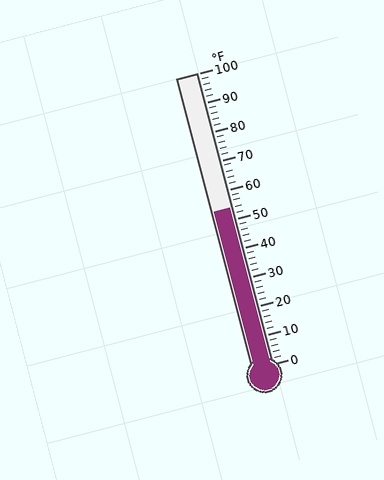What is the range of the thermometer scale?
The thermometer scale ranges from 0°F to 100°F.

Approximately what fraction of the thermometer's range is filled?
The thermometer is filled to approximately 55% of its range.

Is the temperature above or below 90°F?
The temperature is below 90°F.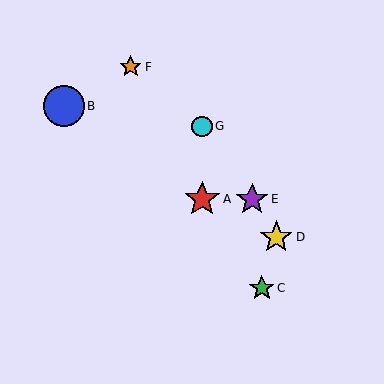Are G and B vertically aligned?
No, G is at x≈202 and B is at x≈64.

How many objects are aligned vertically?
2 objects (A, G) are aligned vertically.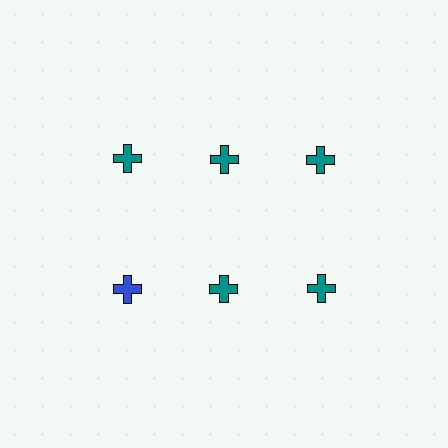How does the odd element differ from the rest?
It has a different color: blue instead of teal.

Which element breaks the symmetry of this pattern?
The blue cross in the second row, leftmost column breaks the symmetry. All other shapes are teal crosses.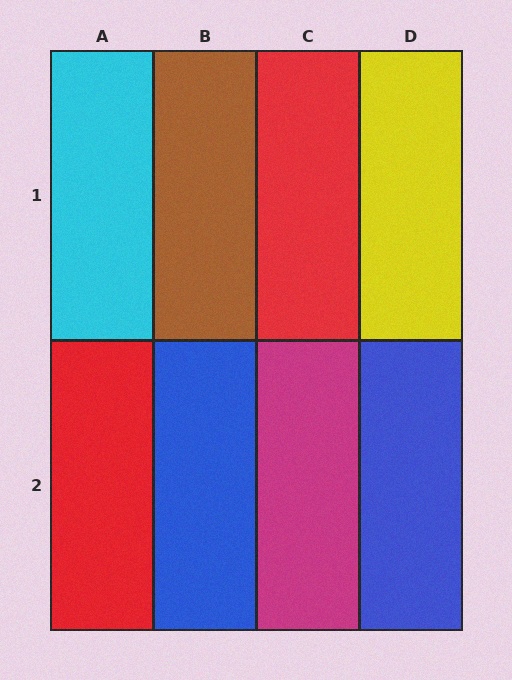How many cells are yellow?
1 cell is yellow.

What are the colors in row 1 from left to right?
Cyan, brown, red, yellow.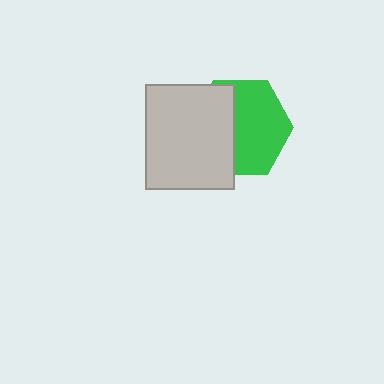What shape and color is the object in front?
The object in front is a light gray rectangle.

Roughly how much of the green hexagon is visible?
About half of it is visible (roughly 57%).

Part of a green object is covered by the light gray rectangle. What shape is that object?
It is a hexagon.